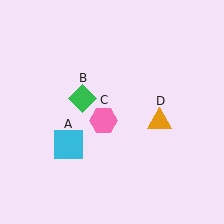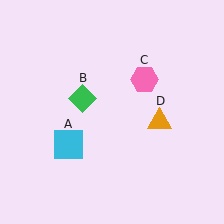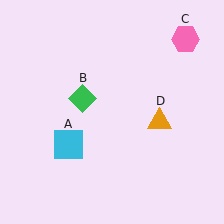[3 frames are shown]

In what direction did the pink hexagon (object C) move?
The pink hexagon (object C) moved up and to the right.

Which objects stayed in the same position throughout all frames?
Cyan square (object A) and green diamond (object B) and orange triangle (object D) remained stationary.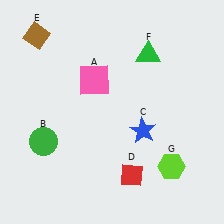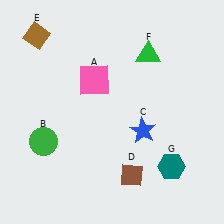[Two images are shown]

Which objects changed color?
D changed from red to brown. G changed from lime to teal.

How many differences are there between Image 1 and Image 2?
There are 2 differences between the two images.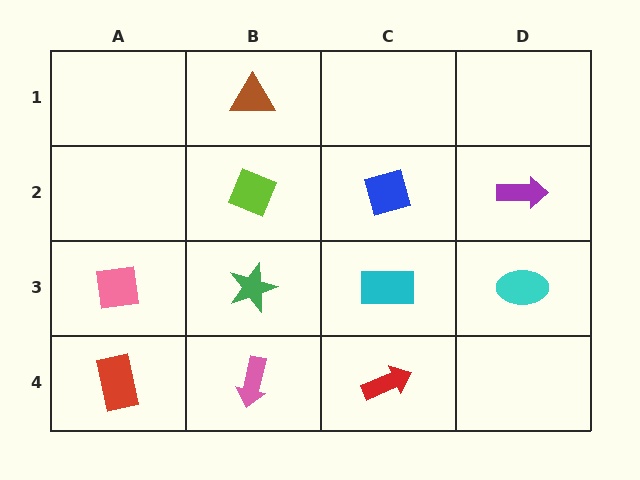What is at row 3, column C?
A cyan rectangle.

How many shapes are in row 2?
3 shapes.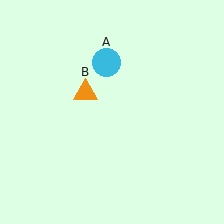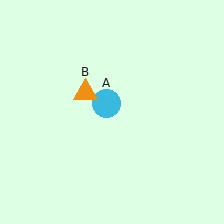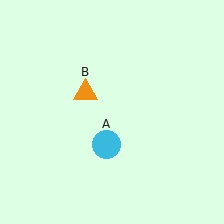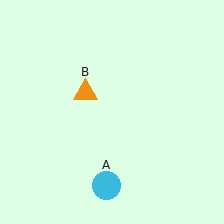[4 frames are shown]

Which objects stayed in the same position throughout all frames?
Orange triangle (object B) remained stationary.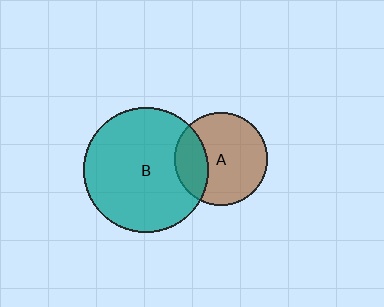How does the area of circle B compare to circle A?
Approximately 1.8 times.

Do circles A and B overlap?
Yes.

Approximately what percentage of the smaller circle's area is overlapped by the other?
Approximately 25%.